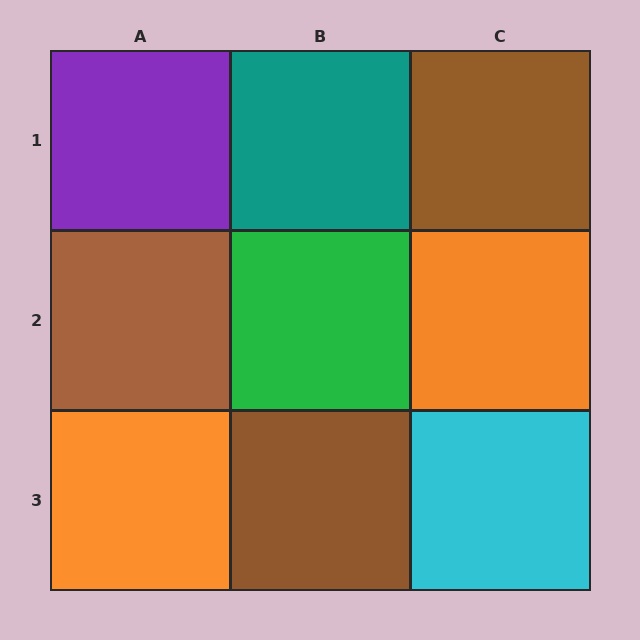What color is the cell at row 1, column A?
Purple.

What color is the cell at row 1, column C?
Brown.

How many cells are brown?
3 cells are brown.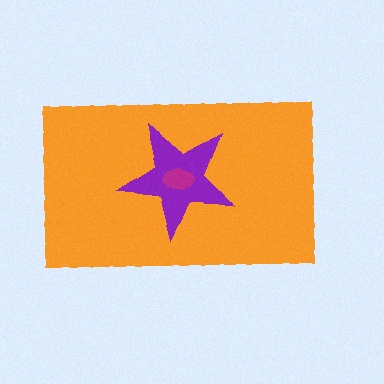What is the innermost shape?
The magenta ellipse.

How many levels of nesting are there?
3.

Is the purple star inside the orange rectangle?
Yes.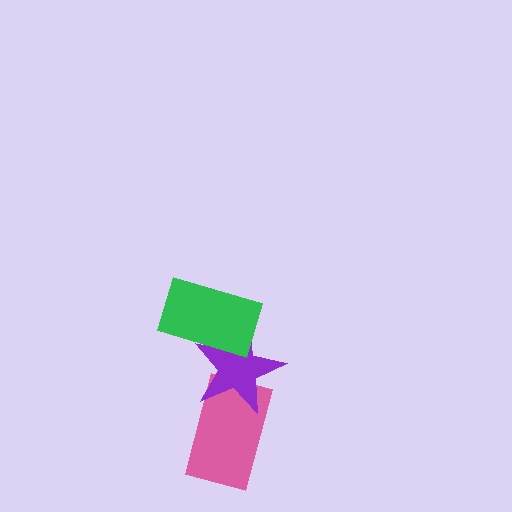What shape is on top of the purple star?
The green rectangle is on top of the purple star.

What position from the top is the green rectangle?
The green rectangle is 1st from the top.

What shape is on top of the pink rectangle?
The purple star is on top of the pink rectangle.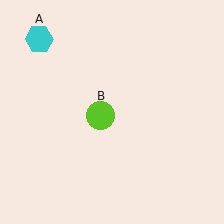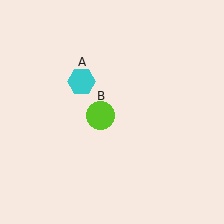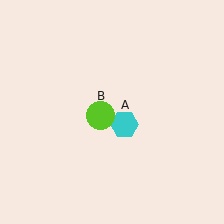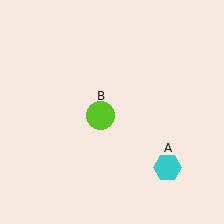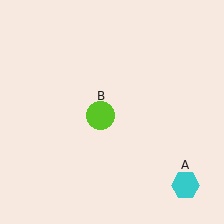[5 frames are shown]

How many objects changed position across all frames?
1 object changed position: cyan hexagon (object A).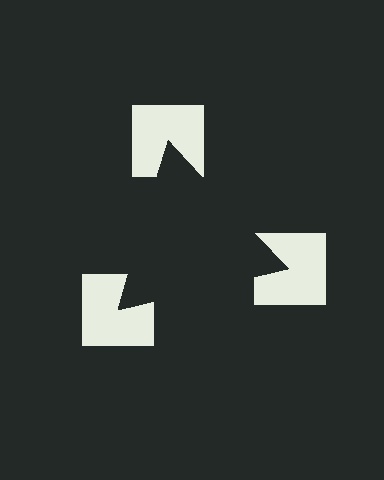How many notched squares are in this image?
There are 3 — one at each vertex of the illusory triangle.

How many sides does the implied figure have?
3 sides.